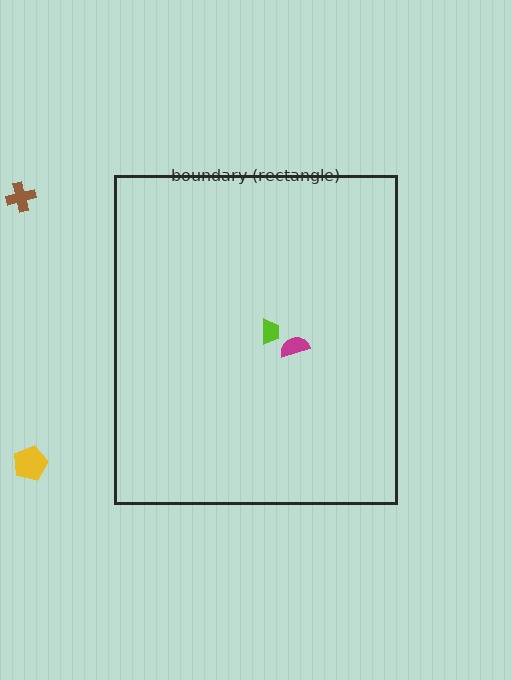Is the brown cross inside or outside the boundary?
Outside.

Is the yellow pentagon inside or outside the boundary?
Outside.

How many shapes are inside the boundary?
2 inside, 2 outside.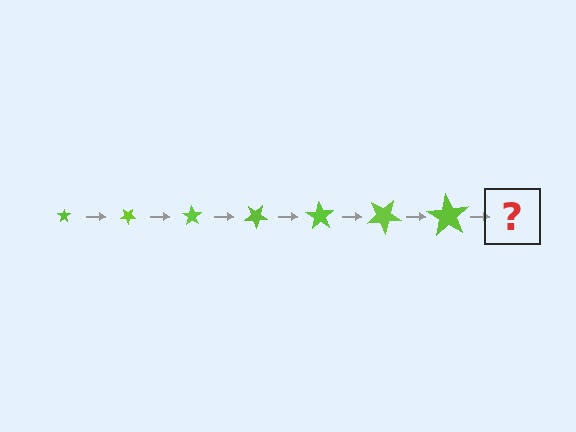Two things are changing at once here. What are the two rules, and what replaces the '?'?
The two rules are that the star grows larger each step and it rotates 35 degrees each step. The '?' should be a star, larger than the previous one and rotated 245 degrees from the start.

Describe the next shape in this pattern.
It should be a star, larger than the previous one and rotated 245 degrees from the start.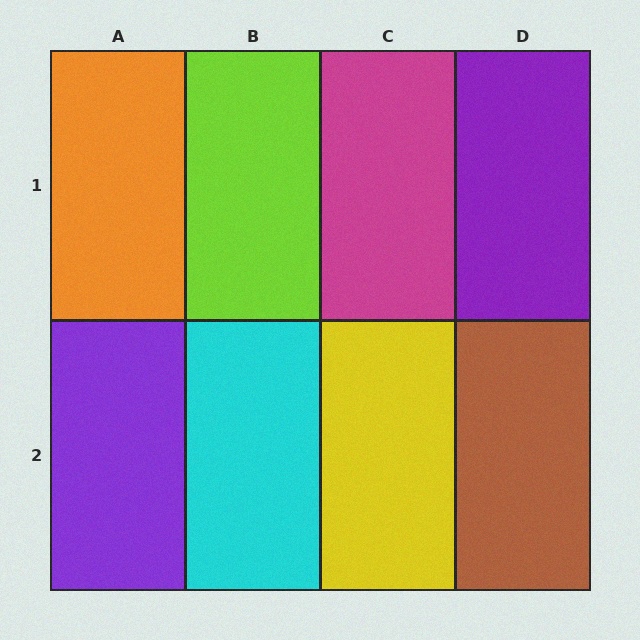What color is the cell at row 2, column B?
Cyan.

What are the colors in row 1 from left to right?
Orange, lime, magenta, purple.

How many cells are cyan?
1 cell is cyan.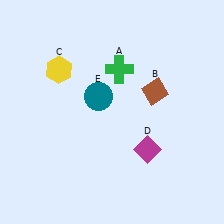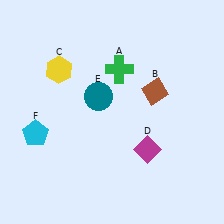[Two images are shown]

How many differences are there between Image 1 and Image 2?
There is 1 difference between the two images.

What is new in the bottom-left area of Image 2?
A cyan pentagon (F) was added in the bottom-left area of Image 2.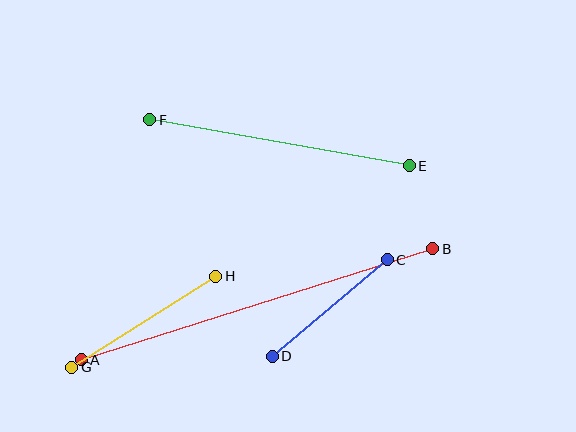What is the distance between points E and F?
The distance is approximately 264 pixels.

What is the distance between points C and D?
The distance is approximately 150 pixels.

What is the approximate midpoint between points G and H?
The midpoint is at approximately (144, 322) pixels.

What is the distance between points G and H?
The distance is approximately 170 pixels.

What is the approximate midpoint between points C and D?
The midpoint is at approximately (330, 308) pixels.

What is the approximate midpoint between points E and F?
The midpoint is at approximately (279, 143) pixels.